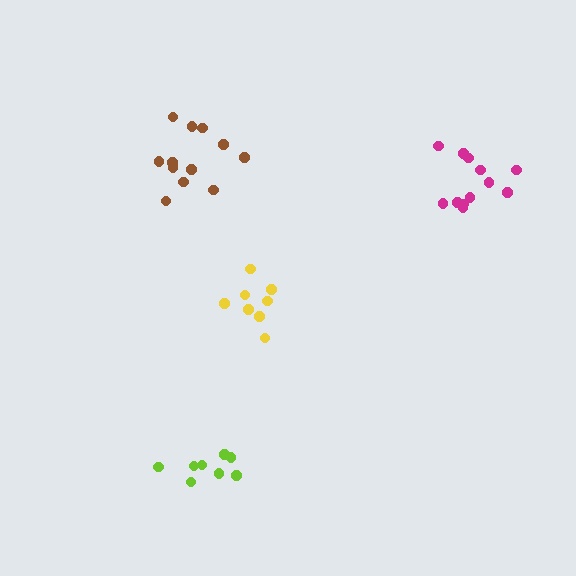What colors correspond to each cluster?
The clusters are colored: lime, magenta, yellow, brown.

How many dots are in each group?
Group 1: 8 dots, Group 2: 12 dots, Group 3: 8 dots, Group 4: 12 dots (40 total).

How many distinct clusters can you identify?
There are 4 distinct clusters.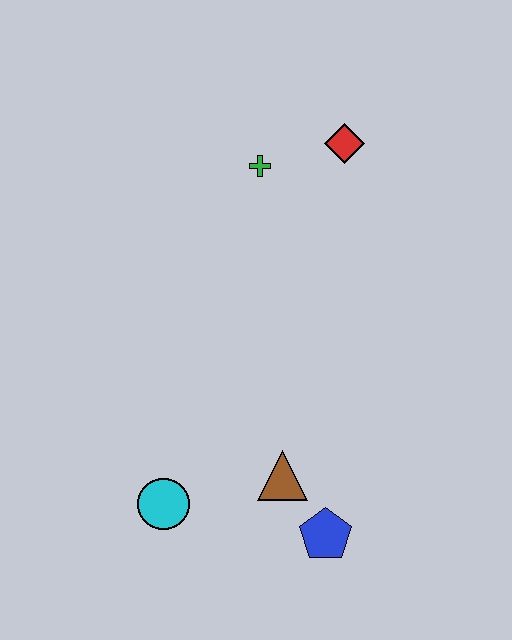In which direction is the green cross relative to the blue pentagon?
The green cross is above the blue pentagon.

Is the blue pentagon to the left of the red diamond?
Yes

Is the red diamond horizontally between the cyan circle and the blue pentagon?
No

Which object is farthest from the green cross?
The blue pentagon is farthest from the green cross.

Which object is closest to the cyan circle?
The brown triangle is closest to the cyan circle.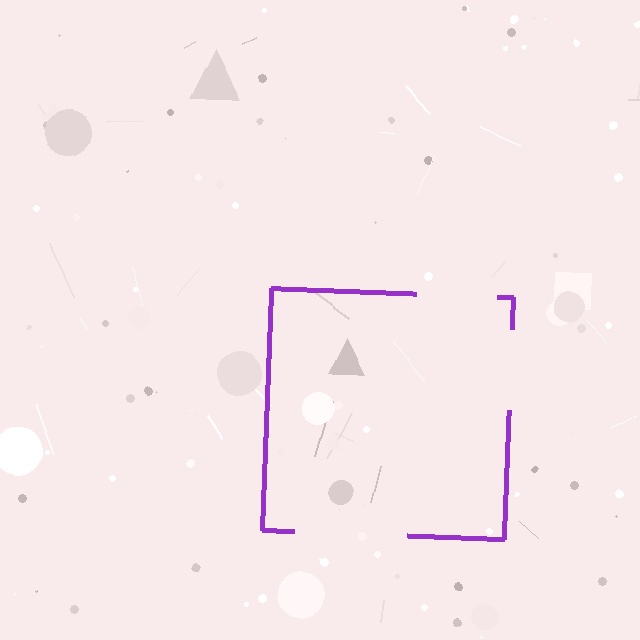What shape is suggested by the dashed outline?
The dashed outline suggests a square.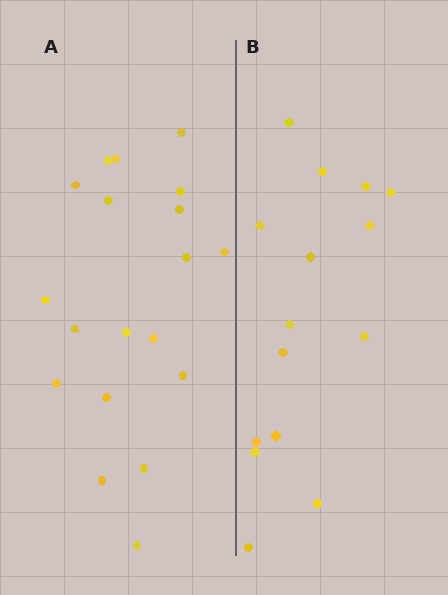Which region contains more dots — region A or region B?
Region A (the left region) has more dots.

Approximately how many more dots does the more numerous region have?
Region A has about 4 more dots than region B.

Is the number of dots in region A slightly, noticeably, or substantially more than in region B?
Region A has noticeably more, but not dramatically so. The ratio is roughly 1.3 to 1.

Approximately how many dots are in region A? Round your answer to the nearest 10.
About 20 dots. (The exact count is 19, which rounds to 20.)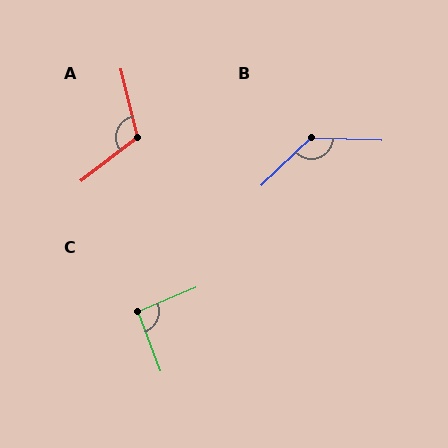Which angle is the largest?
B, at approximately 134 degrees.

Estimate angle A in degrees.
Approximately 114 degrees.